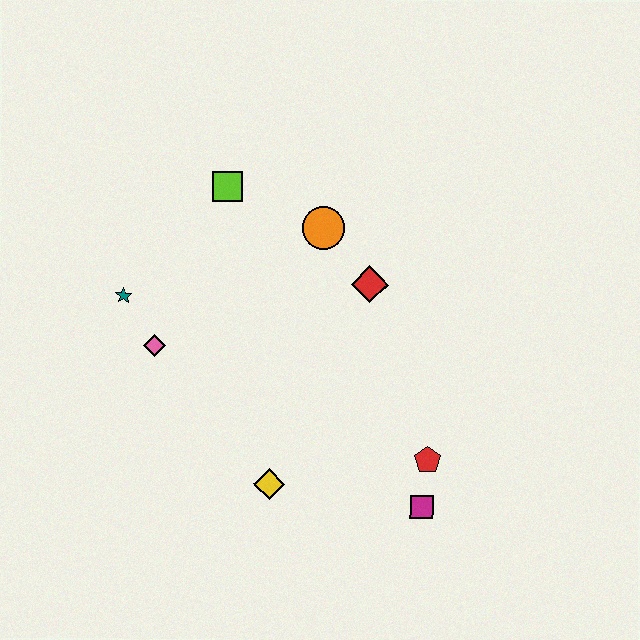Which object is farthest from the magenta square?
The lime square is farthest from the magenta square.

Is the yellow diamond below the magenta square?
No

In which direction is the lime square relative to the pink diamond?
The lime square is above the pink diamond.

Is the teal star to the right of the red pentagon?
No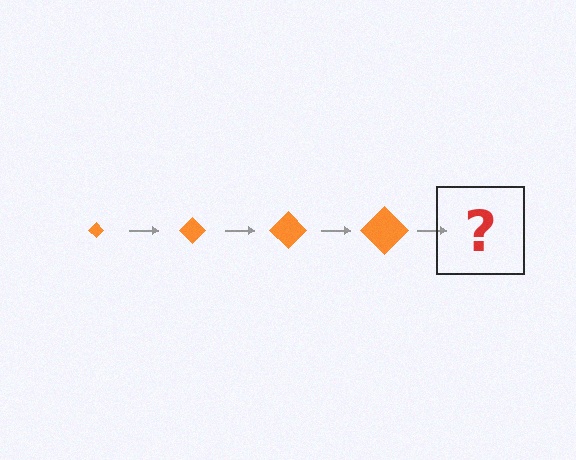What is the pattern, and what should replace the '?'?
The pattern is that the diamond gets progressively larger each step. The '?' should be an orange diamond, larger than the previous one.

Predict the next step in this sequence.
The next step is an orange diamond, larger than the previous one.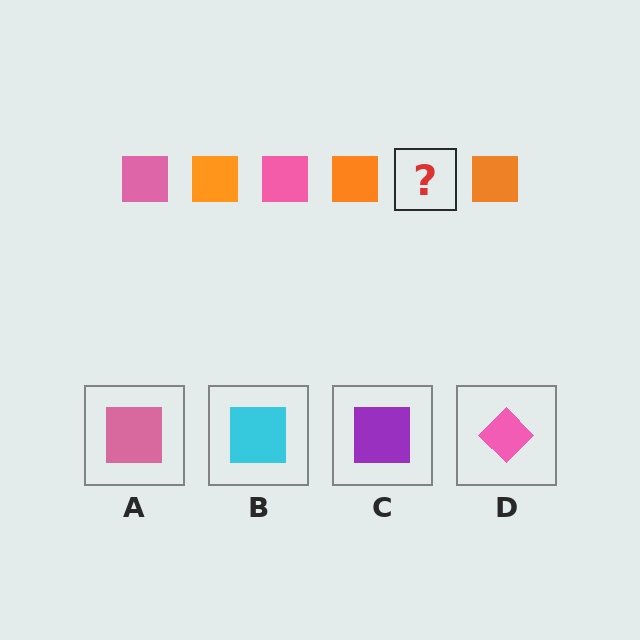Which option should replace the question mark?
Option A.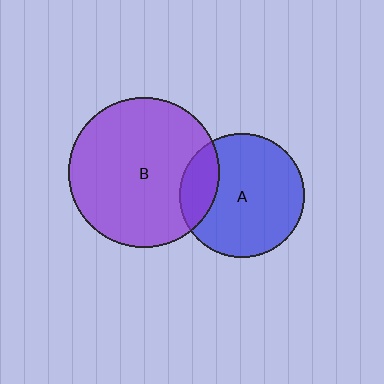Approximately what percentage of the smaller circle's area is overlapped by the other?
Approximately 20%.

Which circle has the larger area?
Circle B (purple).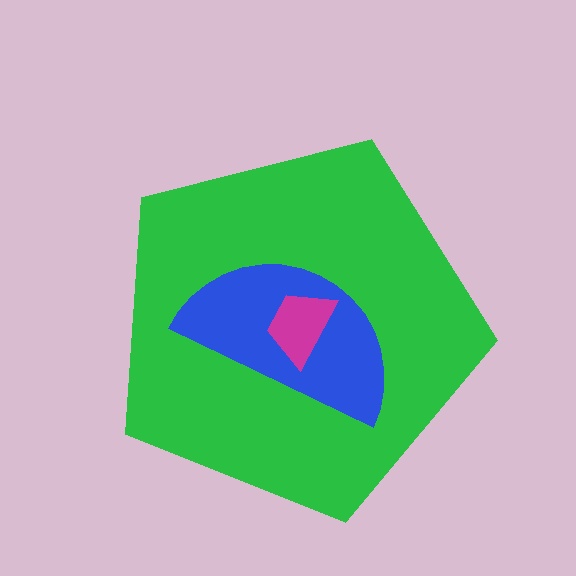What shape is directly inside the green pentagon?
The blue semicircle.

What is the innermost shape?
The magenta trapezoid.